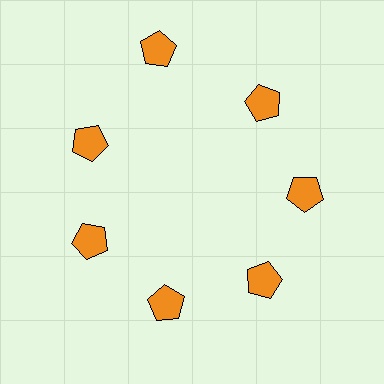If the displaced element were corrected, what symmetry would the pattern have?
It would have 7-fold rotational symmetry — the pattern would map onto itself every 51 degrees.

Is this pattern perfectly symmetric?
No. The 7 orange pentagons are arranged in a ring, but one element near the 12 o'clock position is pushed outward from the center, breaking the 7-fold rotational symmetry.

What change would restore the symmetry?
The symmetry would be restored by moving it inward, back onto the ring so that all 7 pentagons sit at equal angles and equal distance from the center.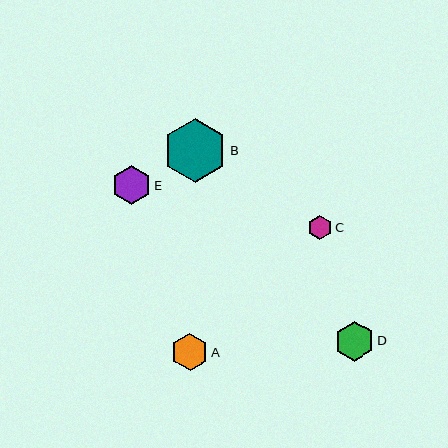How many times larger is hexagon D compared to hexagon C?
Hexagon D is approximately 1.6 times the size of hexagon C.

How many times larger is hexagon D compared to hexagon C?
Hexagon D is approximately 1.6 times the size of hexagon C.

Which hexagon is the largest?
Hexagon B is the largest with a size of approximately 64 pixels.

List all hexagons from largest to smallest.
From largest to smallest: B, D, E, A, C.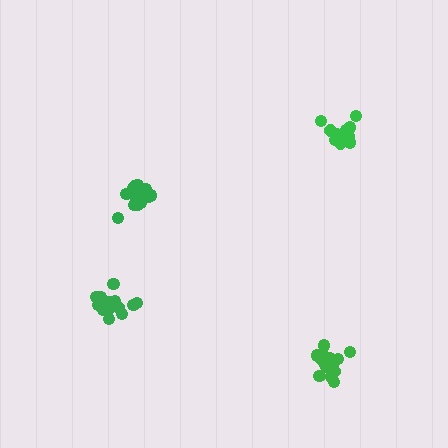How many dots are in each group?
Group 1: 19 dots, Group 2: 16 dots, Group 3: 14 dots, Group 4: 17 dots (66 total).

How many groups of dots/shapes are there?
There are 4 groups.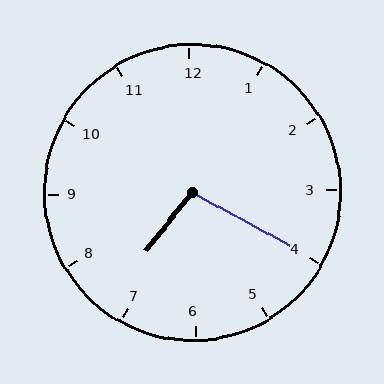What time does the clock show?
7:20.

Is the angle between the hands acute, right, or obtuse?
It is obtuse.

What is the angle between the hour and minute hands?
Approximately 100 degrees.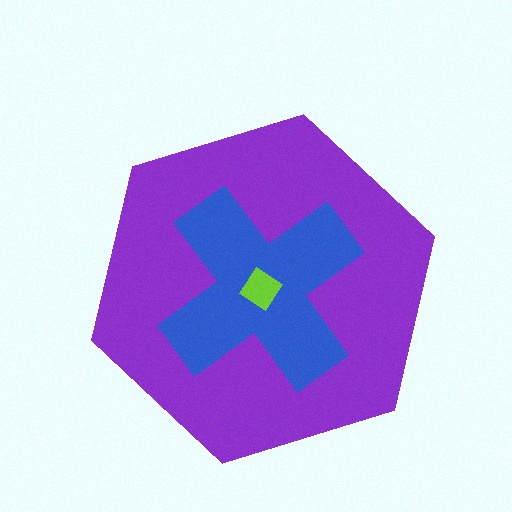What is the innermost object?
The lime diamond.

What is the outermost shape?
The purple hexagon.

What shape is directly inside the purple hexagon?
The blue cross.